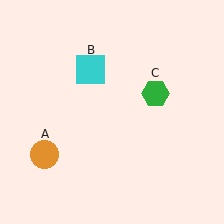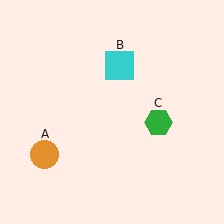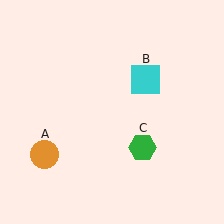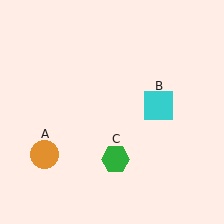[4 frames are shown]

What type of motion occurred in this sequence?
The cyan square (object B), green hexagon (object C) rotated clockwise around the center of the scene.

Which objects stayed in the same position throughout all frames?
Orange circle (object A) remained stationary.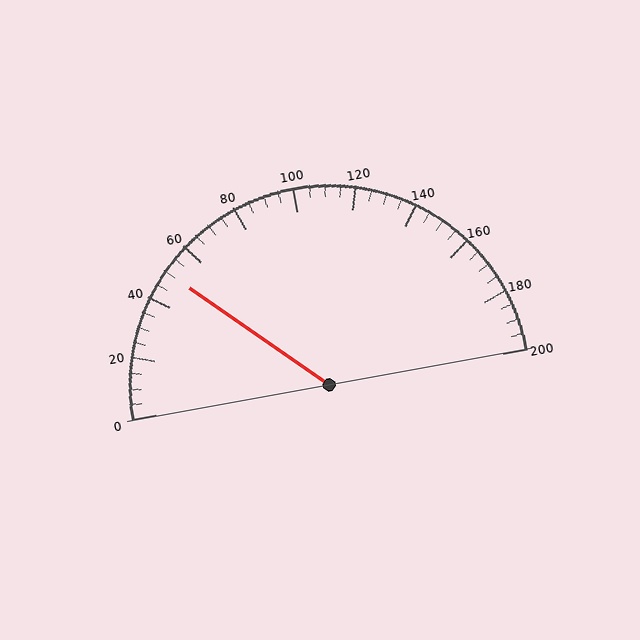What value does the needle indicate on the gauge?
The needle indicates approximately 50.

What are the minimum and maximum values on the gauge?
The gauge ranges from 0 to 200.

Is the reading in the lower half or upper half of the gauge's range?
The reading is in the lower half of the range (0 to 200).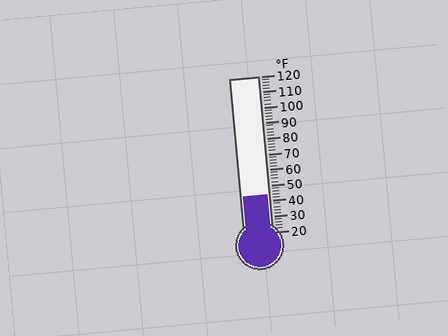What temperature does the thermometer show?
The thermometer shows approximately 44°F.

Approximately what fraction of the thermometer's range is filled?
The thermometer is filled to approximately 25% of its range.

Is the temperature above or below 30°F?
The temperature is above 30°F.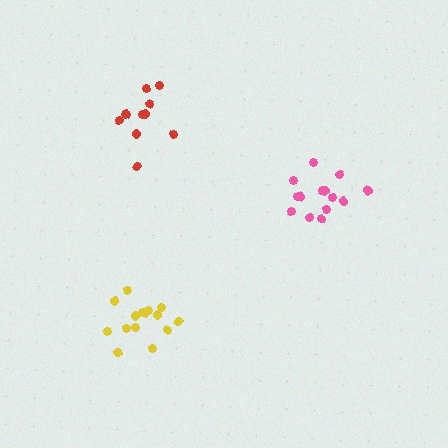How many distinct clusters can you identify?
There are 3 distinct clusters.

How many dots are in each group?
Group 1: 11 dots, Group 2: 15 dots, Group 3: 14 dots (40 total).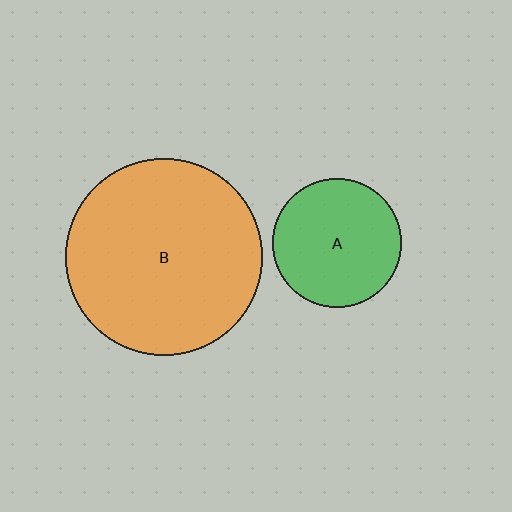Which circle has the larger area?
Circle B (orange).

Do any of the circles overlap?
No, none of the circles overlap.